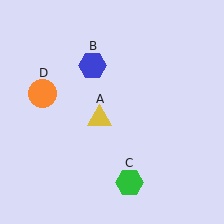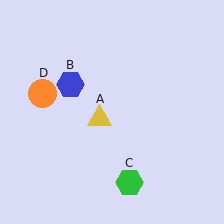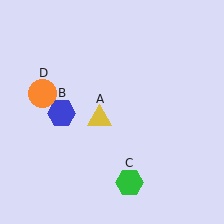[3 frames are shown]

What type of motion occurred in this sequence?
The blue hexagon (object B) rotated counterclockwise around the center of the scene.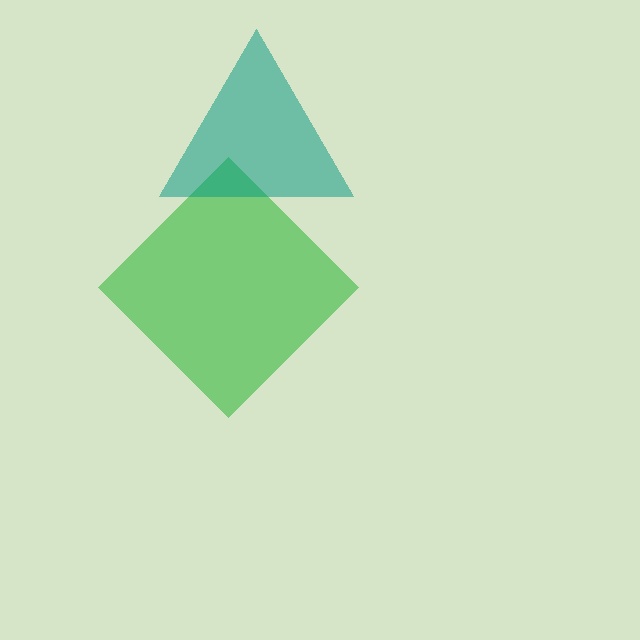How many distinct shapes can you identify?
There are 2 distinct shapes: a green diamond, a teal triangle.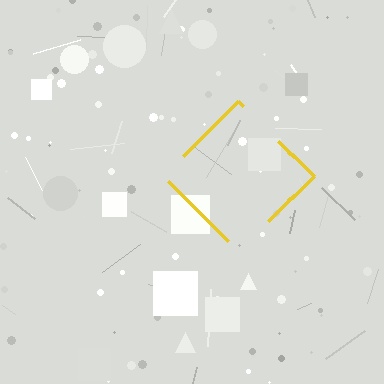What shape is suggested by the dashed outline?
The dashed outline suggests a diamond.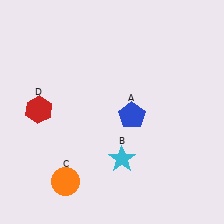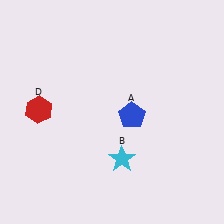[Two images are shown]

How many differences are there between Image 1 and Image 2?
There is 1 difference between the two images.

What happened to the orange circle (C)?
The orange circle (C) was removed in Image 2. It was in the bottom-left area of Image 1.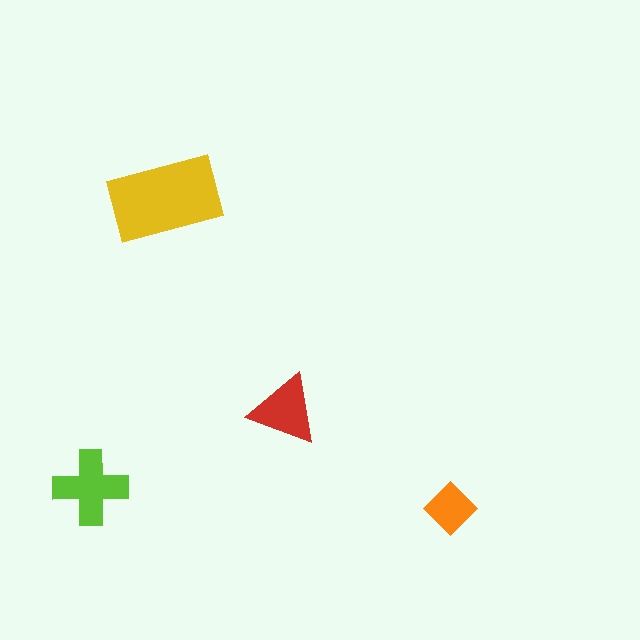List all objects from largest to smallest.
The yellow rectangle, the lime cross, the red triangle, the orange diamond.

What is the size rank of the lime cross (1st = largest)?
2nd.